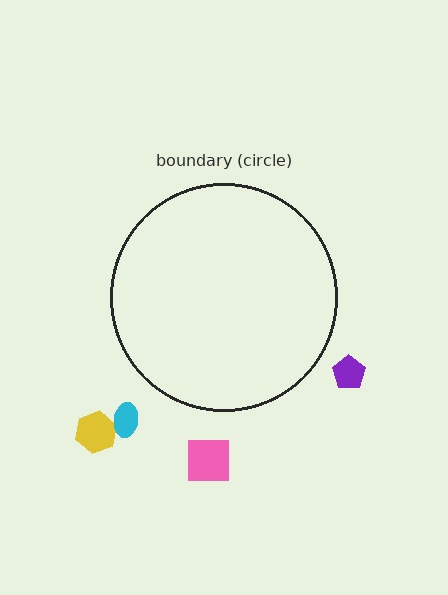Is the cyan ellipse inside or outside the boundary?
Outside.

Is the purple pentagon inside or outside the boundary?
Outside.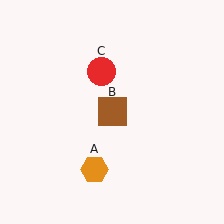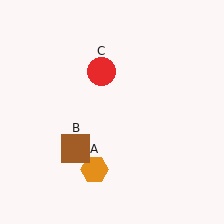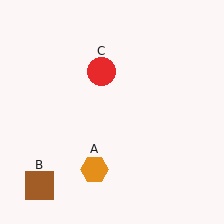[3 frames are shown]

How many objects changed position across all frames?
1 object changed position: brown square (object B).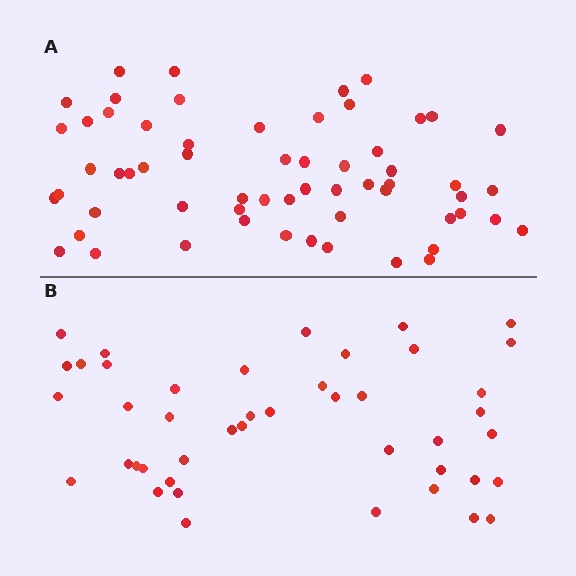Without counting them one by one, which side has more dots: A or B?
Region A (the top region) has more dots.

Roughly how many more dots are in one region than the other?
Region A has approximately 15 more dots than region B.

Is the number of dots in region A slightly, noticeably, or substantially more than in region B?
Region A has noticeably more, but not dramatically so. The ratio is roughly 1.4 to 1.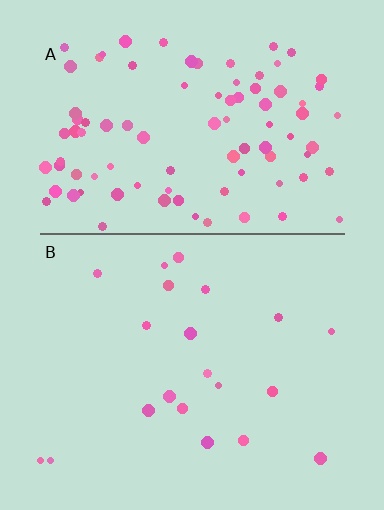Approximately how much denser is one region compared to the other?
Approximately 4.5× — region A over region B.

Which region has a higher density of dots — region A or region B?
A (the top).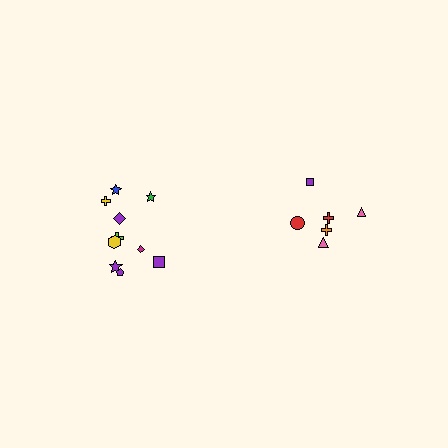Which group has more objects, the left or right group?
The left group.